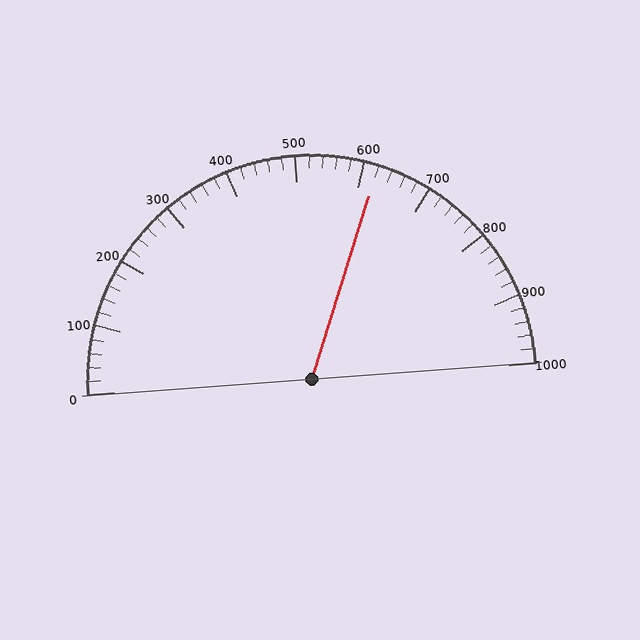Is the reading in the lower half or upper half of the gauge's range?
The reading is in the upper half of the range (0 to 1000).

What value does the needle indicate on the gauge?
The needle indicates approximately 620.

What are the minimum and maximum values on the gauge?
The gauge ranges from 0 to 1000.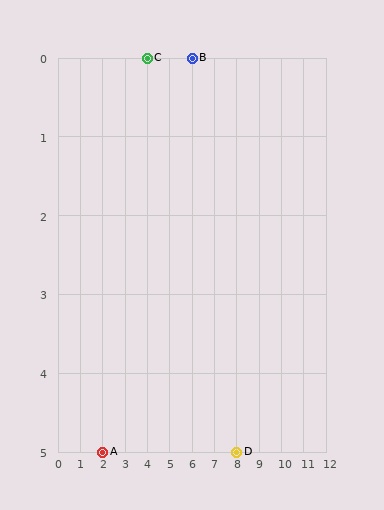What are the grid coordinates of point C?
Point C is at grid coordinates (4, 0).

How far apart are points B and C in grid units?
Points B and C are 2 columns apart.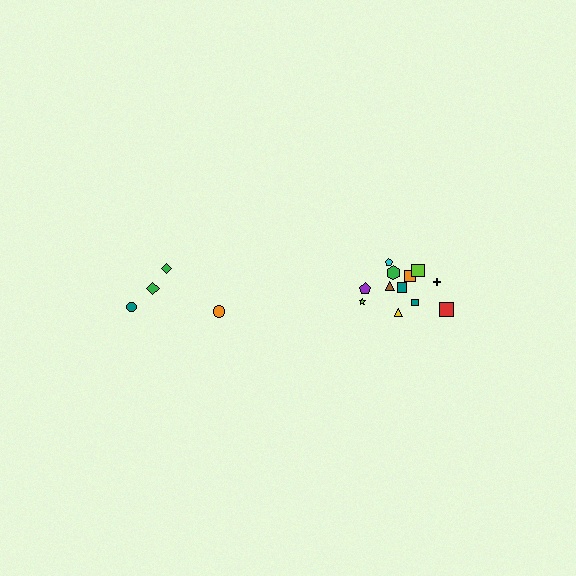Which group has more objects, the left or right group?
The right group.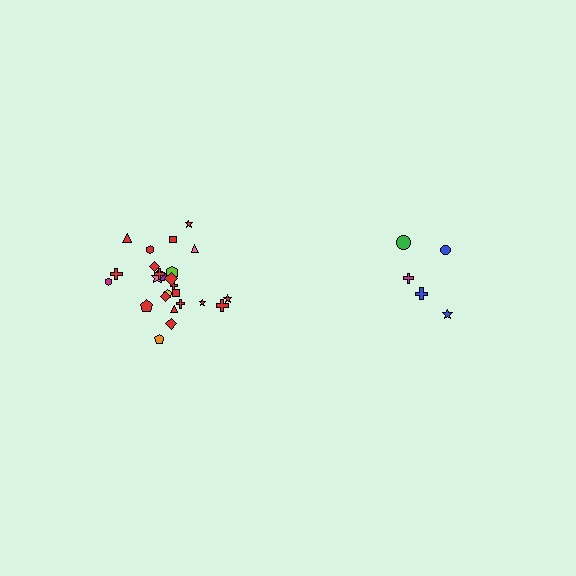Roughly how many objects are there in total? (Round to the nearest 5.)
Roughly 30 objects in total.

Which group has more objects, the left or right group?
The left group.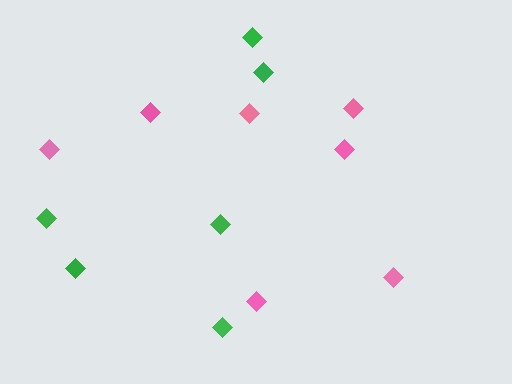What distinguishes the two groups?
There are 2 groups: one group of pink diamonds (7) and one group of green diamonds (6).